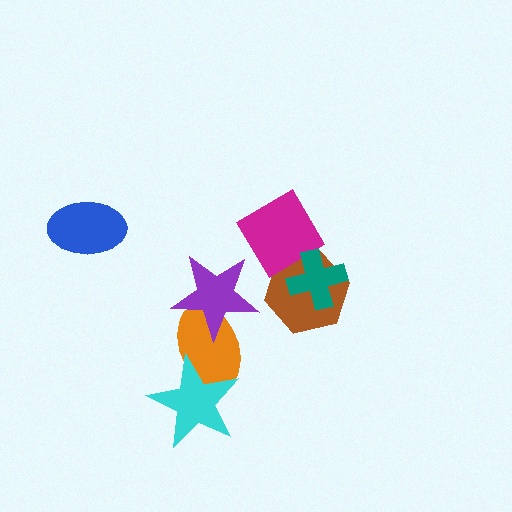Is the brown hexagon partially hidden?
Yes, it is partially covered by another shape.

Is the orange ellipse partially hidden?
Yes, it is partially covered by another shape.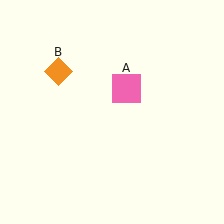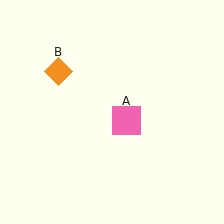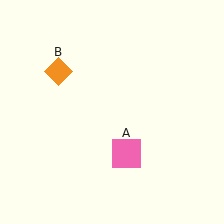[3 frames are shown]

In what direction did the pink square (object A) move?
The pink square (object A) moved down.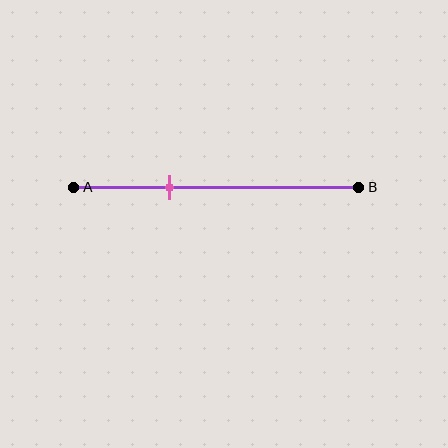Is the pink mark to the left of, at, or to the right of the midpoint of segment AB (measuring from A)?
The pink mark is to the left of the midpoint of segment AB.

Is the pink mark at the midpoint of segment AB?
No, the mark is at about 35% from A, not at the 50% midpoint.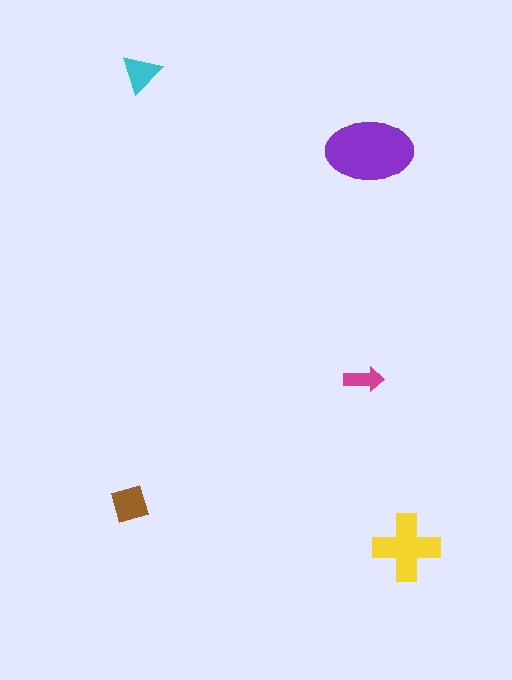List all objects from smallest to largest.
The magenta arrow, the cyan triangle, the brown square, the yellow cross, the purple ellipse.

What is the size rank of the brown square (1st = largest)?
3rd.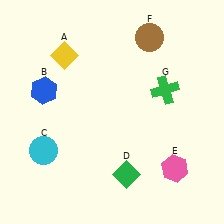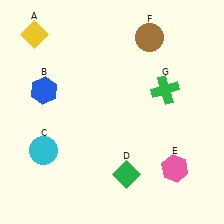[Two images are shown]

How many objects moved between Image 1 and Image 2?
1 object moved between the two images.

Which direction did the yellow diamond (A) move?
The yellow diamond (A) moved left.